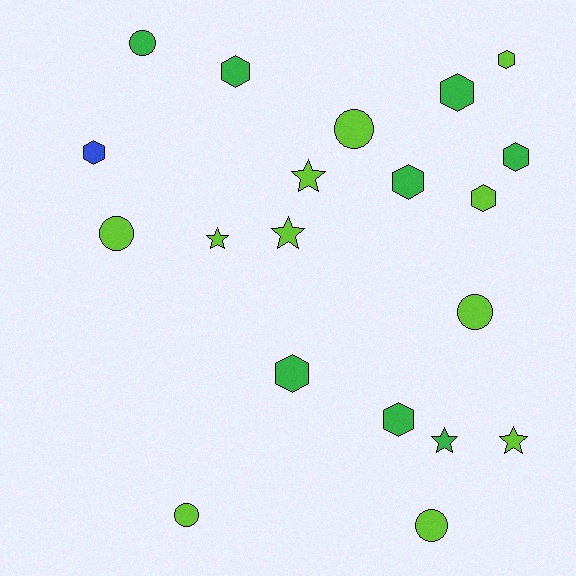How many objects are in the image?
There are 20 objects.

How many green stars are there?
There is 1 green star.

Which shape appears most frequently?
Hexagon, with 9 objects.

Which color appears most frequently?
Lime, with 11 objects.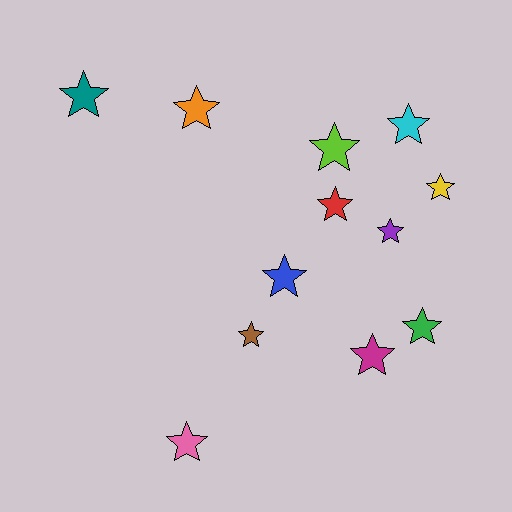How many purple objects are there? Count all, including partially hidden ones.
There is 1 purple object.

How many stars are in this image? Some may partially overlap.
There are 12 stars.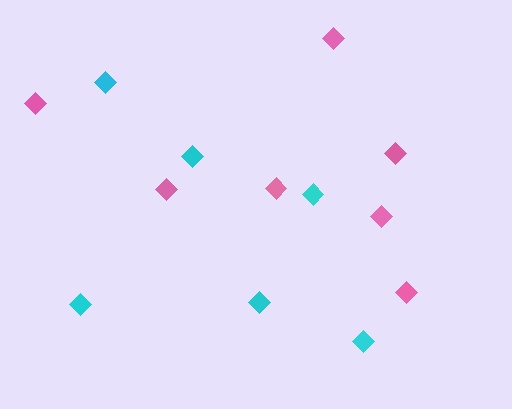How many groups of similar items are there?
There are 2 groups: one group of cyan diamonds (6) and one group of pink diamonds (7).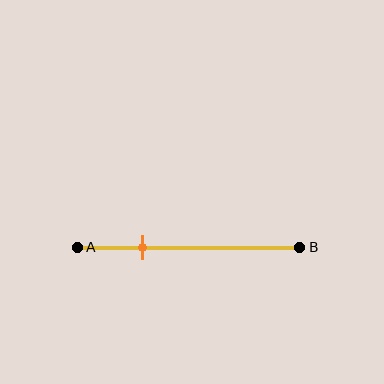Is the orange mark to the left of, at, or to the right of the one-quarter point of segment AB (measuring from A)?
The orange mark is to the right of the one-quarter point of segment AB.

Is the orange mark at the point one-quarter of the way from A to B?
No, the mark is at about 30% from A, not at the 25% one-quarter point.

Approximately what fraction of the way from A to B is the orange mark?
The orange mark is approximately 30% of the way from A to B.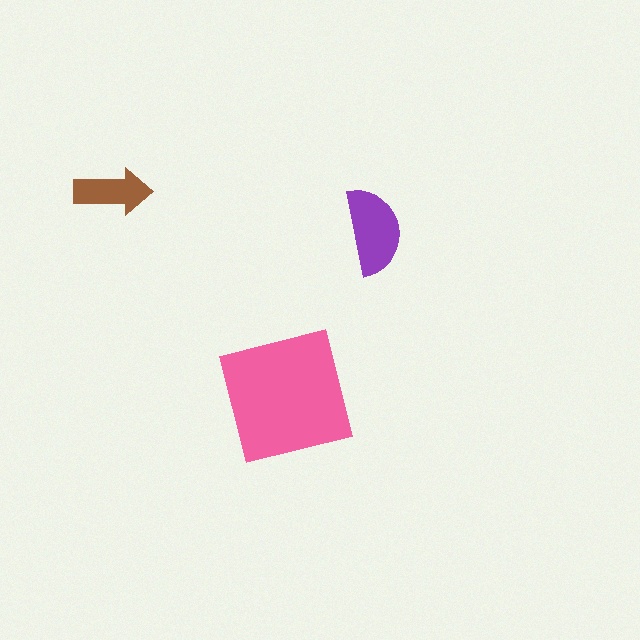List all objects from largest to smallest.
The pink square, the purple semicircle, the brown arrow.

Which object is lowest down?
The pink square is bottommost.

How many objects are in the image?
There are 3 objects in the image.